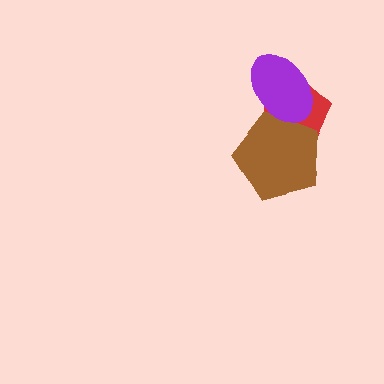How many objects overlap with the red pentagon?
2 objects overlap with the red pentagon.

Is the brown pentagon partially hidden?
Yes, it is partially covered by another shape.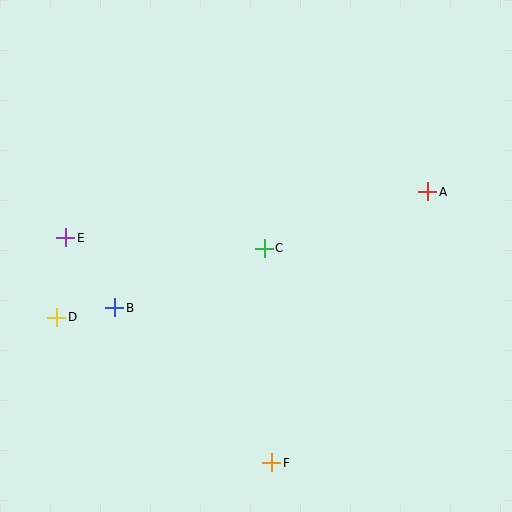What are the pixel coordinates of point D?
Point D is at (57, 317).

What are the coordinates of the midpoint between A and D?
The midpoint between A and D is at (242, 255).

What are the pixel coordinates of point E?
Point E is at (66, 238).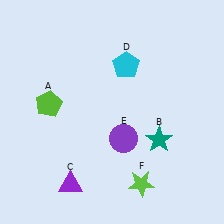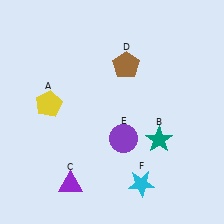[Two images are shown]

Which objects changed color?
A changed from lime to yellow. D changed from cyan to brown. F changed from lime to cyan.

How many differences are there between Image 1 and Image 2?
There are 3 differences between the two images.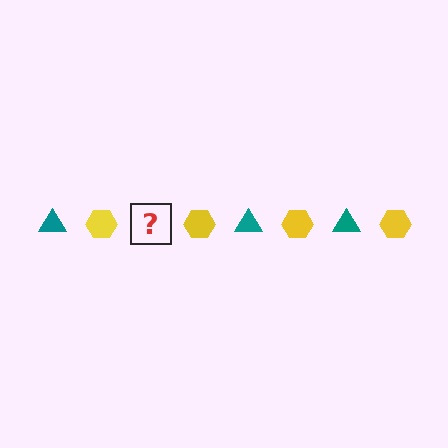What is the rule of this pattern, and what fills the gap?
The rule is that the pattern alternates between teal triangle and yellow hexagon. The gap should be filled with a teal triangle.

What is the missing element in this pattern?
The missing element is a teal triangle.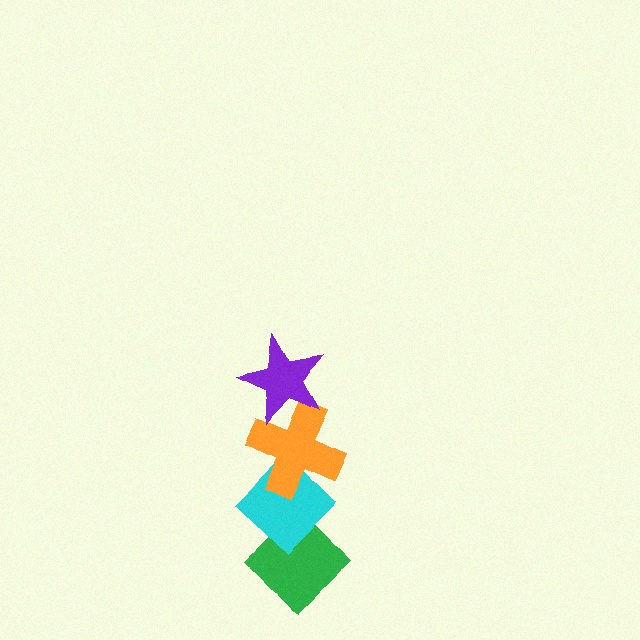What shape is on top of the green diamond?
The cyan diamond is on top of the green diamond.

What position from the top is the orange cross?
The orange cross is 2nd from the top.